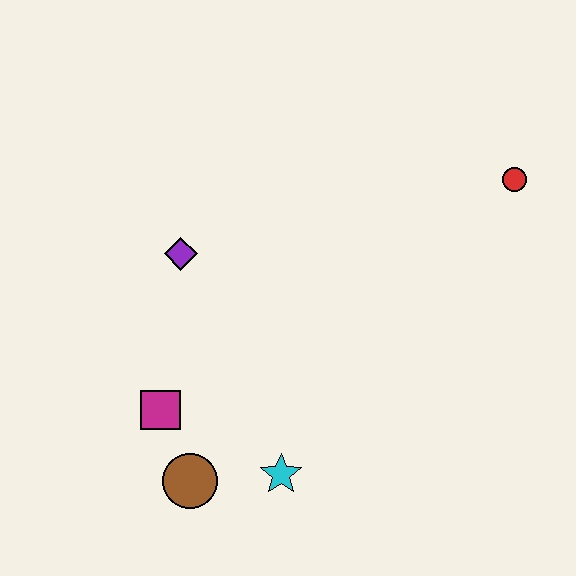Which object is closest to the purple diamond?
The magenta square is closest to the purple diamond.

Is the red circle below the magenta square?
No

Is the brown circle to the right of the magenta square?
Yes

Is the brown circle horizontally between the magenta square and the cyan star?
Yes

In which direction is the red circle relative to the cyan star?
The red circle is above the cyan star.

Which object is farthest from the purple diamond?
The red circle is farthest from the purple diamond.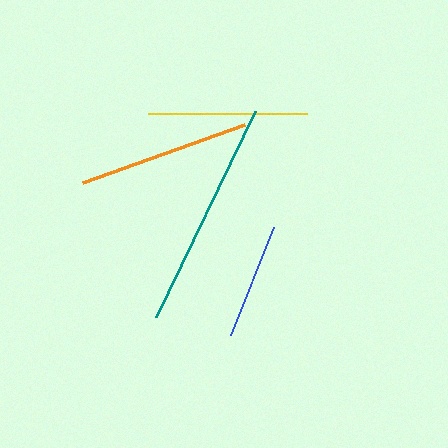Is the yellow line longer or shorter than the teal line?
The teal line is longer than the yellow line.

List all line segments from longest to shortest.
From longest to shortest: teal, orange, yellow, blue.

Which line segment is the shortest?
The blue line is the shortest at approximately 117 pixels.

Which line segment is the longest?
The teal line is the longest at approximately 228 pixels.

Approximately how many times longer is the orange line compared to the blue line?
The orange line is approximately 1.5 times the length of the blue line.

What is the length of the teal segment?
The teal segment is approximately 228 pixels long.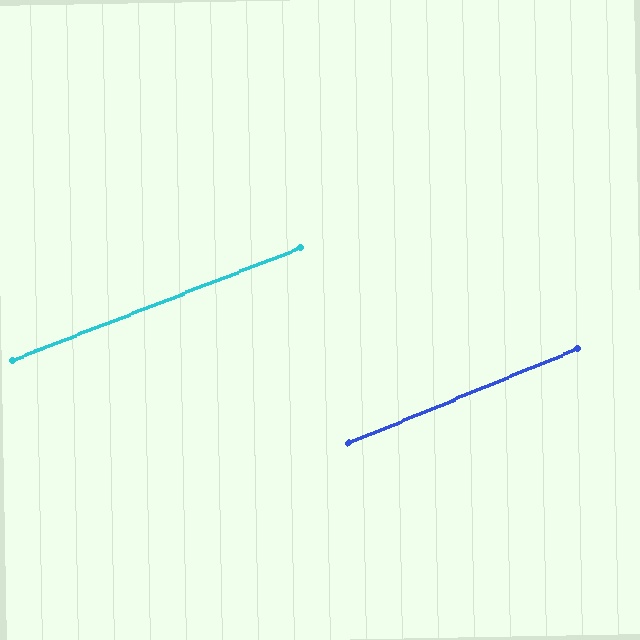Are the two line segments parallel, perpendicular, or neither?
Parallel — their directions differ by only 1.3°.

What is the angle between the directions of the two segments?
Approximately 1 degree.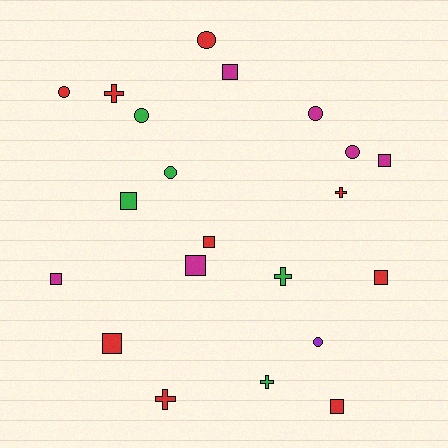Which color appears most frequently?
Red, with 9 objects.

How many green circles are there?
There are 2 green circles.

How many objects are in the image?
There are 21 objects.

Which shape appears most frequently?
Square, with 9 objects.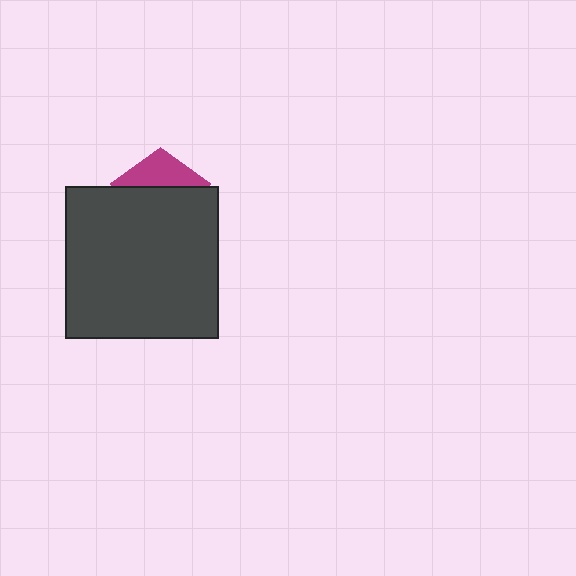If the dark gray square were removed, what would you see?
You would see the complete magenta pentagon.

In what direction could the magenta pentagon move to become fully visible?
The magenta pentagon could move up. That would shift it out from behind the dark gray square entirely.